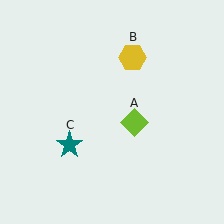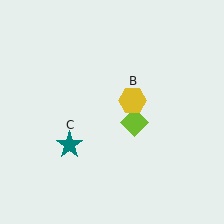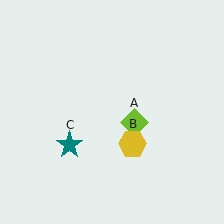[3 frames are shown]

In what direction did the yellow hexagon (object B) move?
The yellow hexagon (object B) moved down.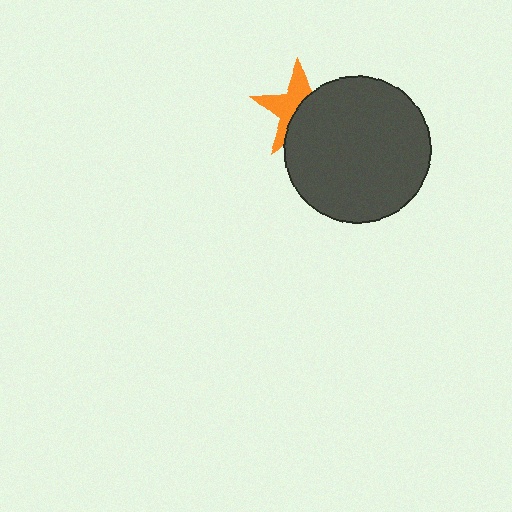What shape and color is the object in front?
The object in front is a dark gray circle.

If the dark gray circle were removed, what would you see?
You would see the complete orange star.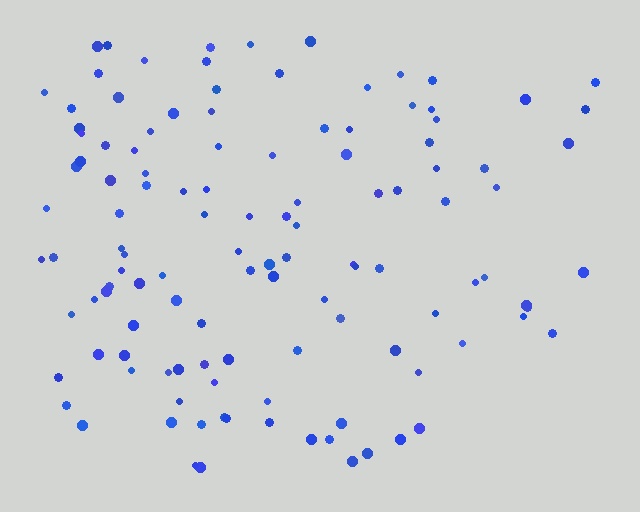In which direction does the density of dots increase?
From right to left, with the left side densest.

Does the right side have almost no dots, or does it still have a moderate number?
Still a moderate number, just noticeably fewer than the left.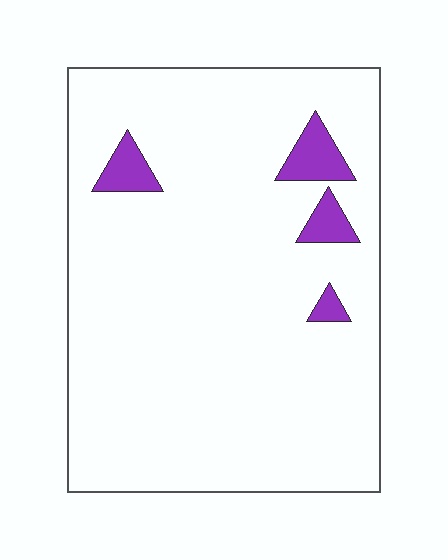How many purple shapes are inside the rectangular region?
4.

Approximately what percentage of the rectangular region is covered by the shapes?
Approximately 5%.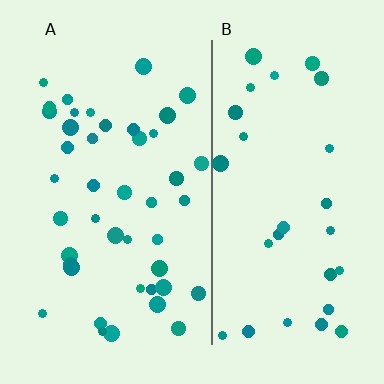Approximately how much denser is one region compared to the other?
Approximately 1.5× — region A over region B.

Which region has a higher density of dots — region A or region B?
A (the left).